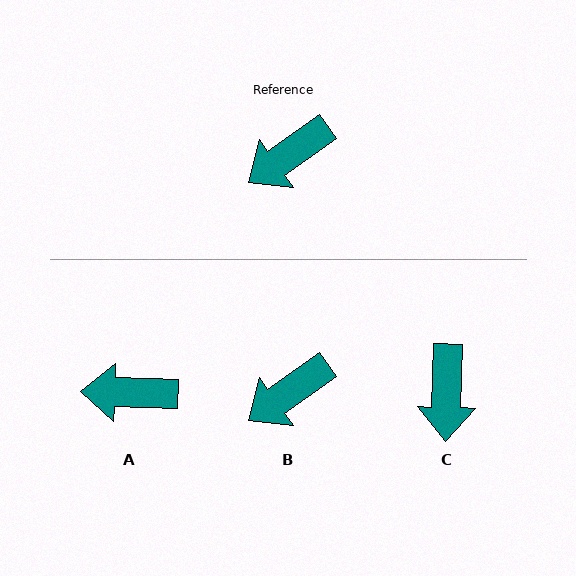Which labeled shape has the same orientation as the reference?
B.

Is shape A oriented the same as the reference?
No, it is off by about 37 degrees.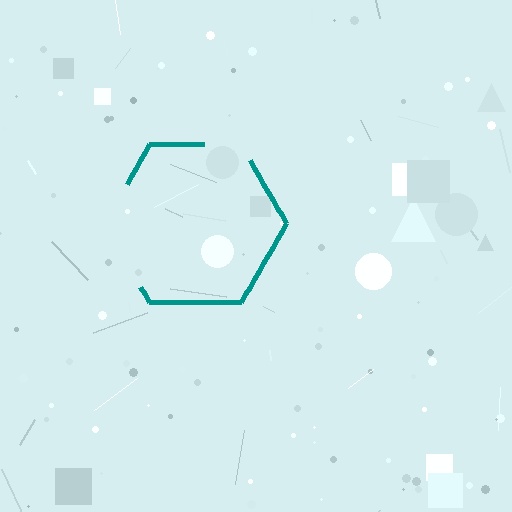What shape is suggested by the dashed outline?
The dashed outline suggests a hexagon.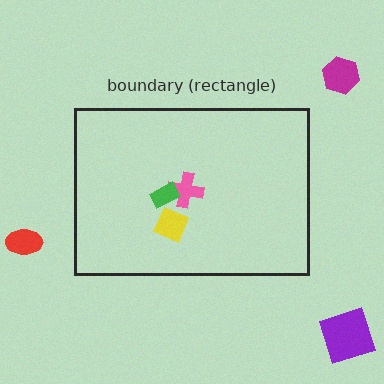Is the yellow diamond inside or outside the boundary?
Inside.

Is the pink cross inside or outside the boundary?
Inside.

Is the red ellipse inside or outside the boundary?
Outside.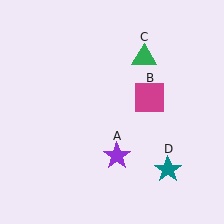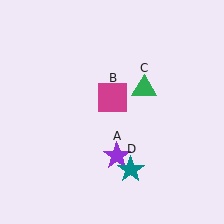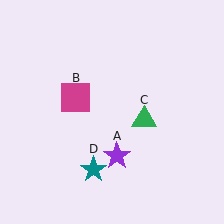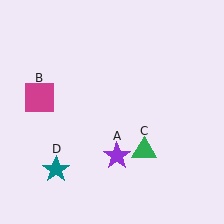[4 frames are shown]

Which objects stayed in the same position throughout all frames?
Purple star (object A) remained stationary.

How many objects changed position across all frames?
3 objects changed position: magenta square (object B), green triangle (object C), teal star (object D).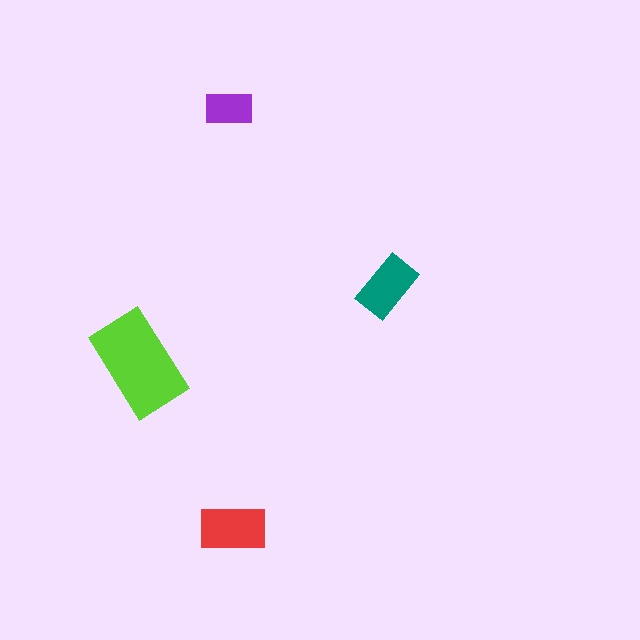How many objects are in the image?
There are 4 objects in the image.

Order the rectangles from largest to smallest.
the lime one, the red one, the teal one, the purple one.